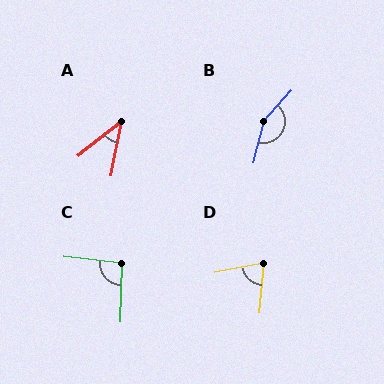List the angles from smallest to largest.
A (40°), D (73°), C (95°), B (152°).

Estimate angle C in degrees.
Approximately 95 degrees.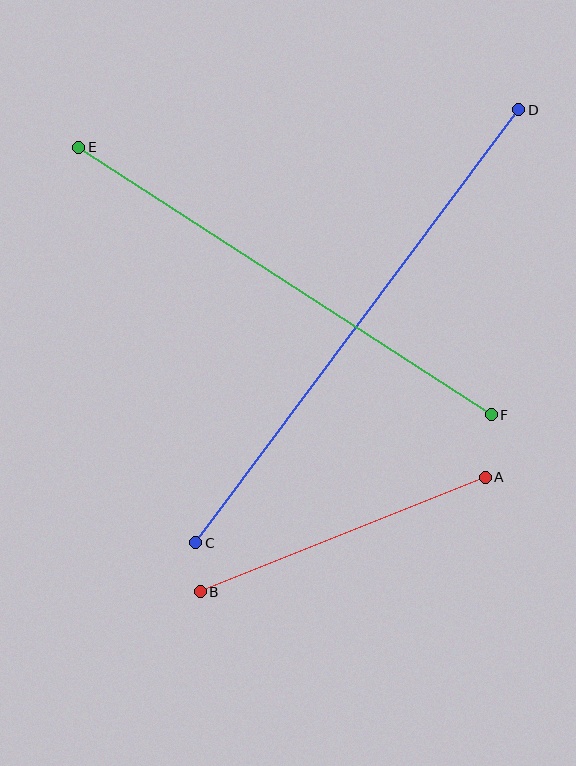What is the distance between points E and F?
The distance is approximately 491 pixels.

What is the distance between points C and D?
The distance is approximately 540 pixels.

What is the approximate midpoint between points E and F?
The midpoint is at approximately (285, 281) pixels.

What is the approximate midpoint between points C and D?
The midpoint is at approximately (357, 326) pixels.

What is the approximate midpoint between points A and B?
The midpoint is at approximately (343, 534) pixels.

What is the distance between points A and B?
The distance is approximately 307 pixels.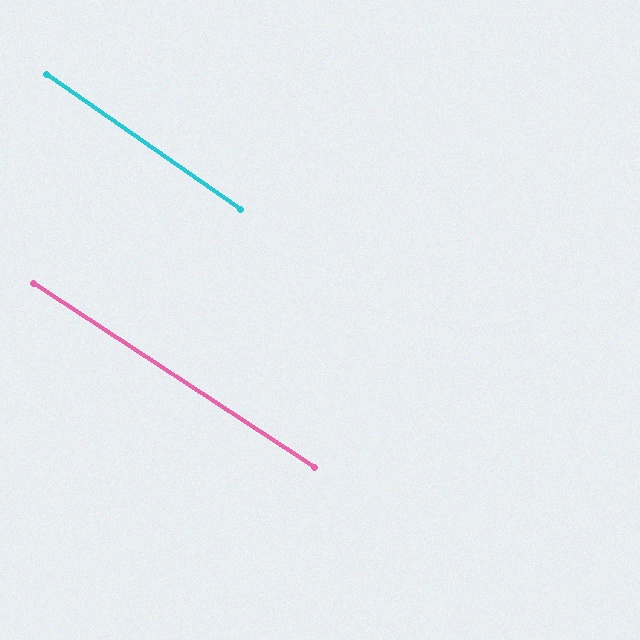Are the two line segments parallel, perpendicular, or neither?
Parallel — their directions differ by only 1.8°.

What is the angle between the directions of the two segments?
Approximately 2 degrees.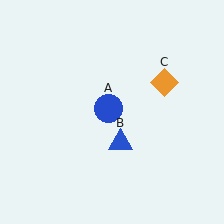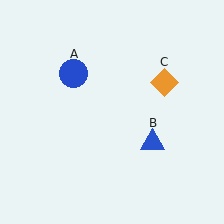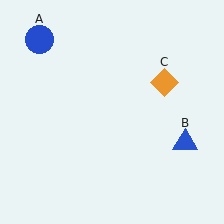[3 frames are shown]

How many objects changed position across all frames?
2 objects changed position: blue circle (object A), blue triangle (object B).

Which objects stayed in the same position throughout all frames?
Orange diamond (object C) remained stationary.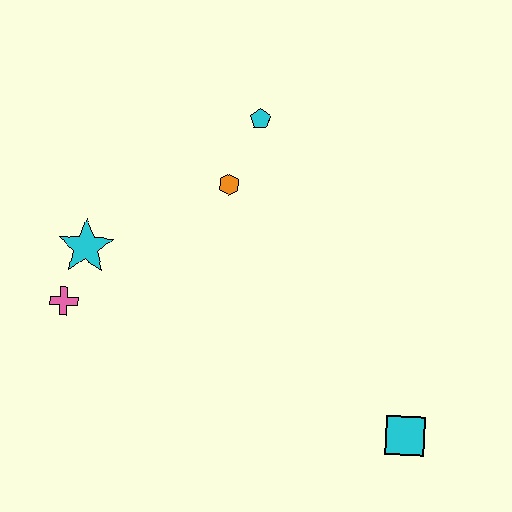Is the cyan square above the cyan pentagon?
No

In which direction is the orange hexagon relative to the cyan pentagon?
The orange hexagon is below the cyan pentagon.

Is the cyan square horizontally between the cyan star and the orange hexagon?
No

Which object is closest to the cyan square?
The orange hexagon is closest to the cyan square.